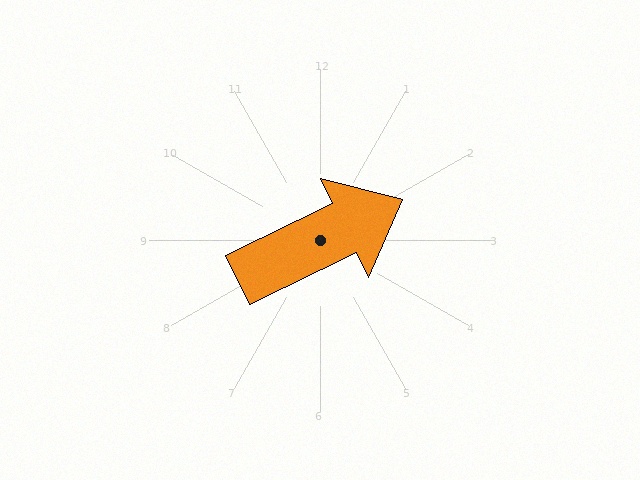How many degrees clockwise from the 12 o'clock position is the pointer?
Approximately 64 degrees.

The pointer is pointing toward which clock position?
Roughly 2 o'clock.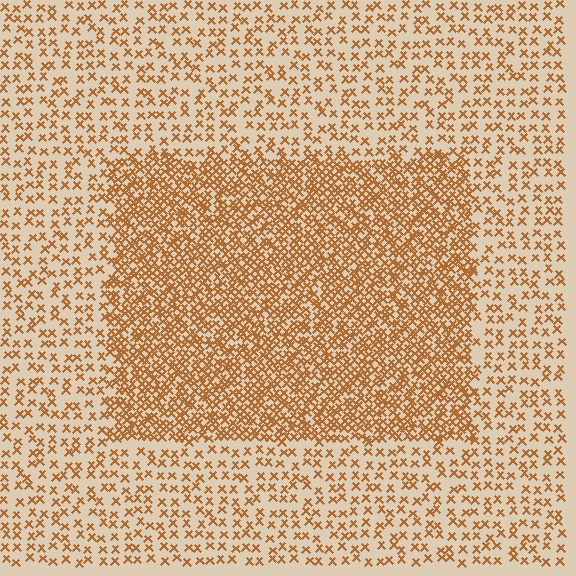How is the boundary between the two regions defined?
The boundary is defined by a change in element density (approximately 2.5x ratio). All elements are the same color, size, and shape.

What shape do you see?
I see a rectangle.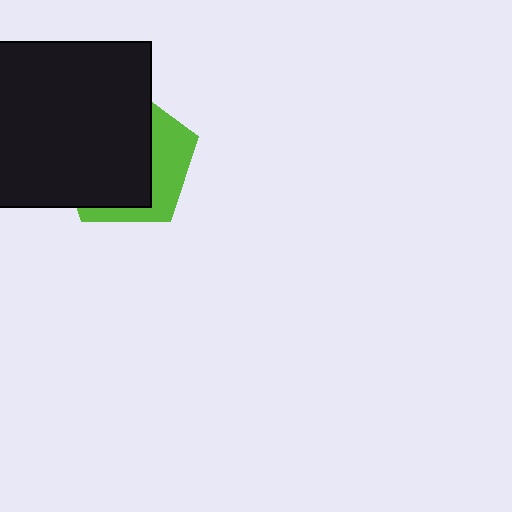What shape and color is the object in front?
The object in front is a black square.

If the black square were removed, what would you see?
You would see the complete lime pentagon.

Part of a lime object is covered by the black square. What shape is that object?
It is a pentagon.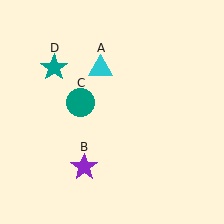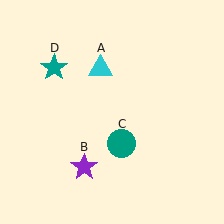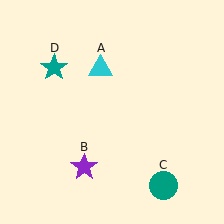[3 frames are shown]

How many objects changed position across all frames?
1 object changed position: teal circle (object C).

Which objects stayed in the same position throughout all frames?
Cyan triangle (object A) and purple star (object B) and teal star (object D) remained stationary.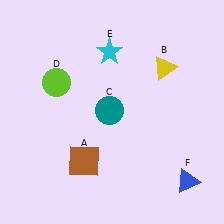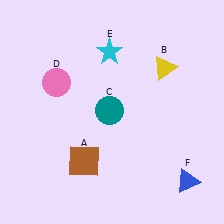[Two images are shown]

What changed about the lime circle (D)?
In Image 1, D is lime. In Image 2, it changed to pink.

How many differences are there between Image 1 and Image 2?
There is 1 difference between the two images.